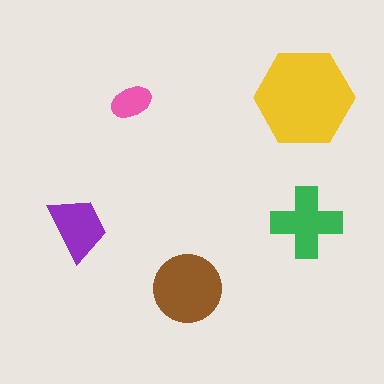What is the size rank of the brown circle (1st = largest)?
2nd.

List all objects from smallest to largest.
The pink ellipse, the purple trapezoid, the green cross, the brown circle, the yellow hexagon.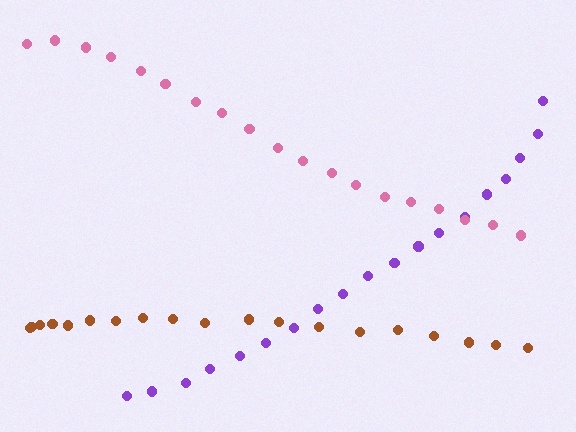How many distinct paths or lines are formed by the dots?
There are 3 distinct paths.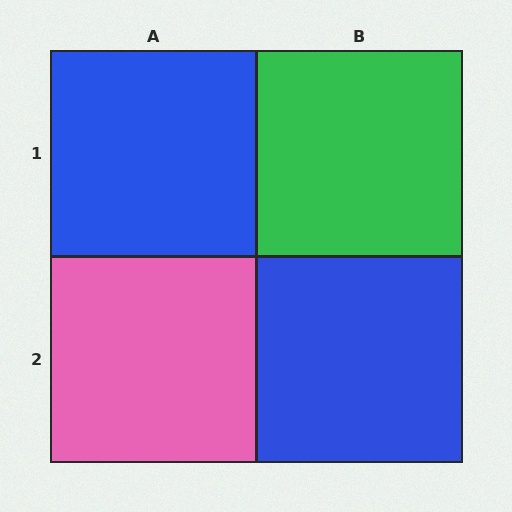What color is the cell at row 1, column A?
Blue.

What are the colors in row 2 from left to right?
Pink, blue.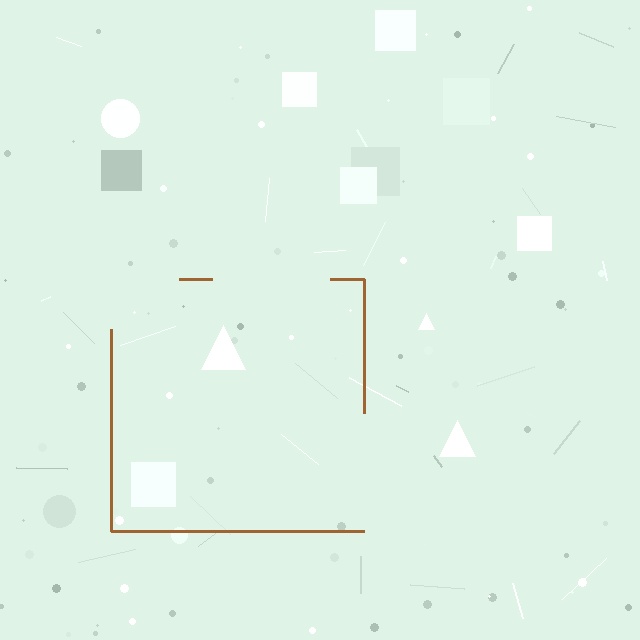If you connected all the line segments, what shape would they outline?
They would outline a square.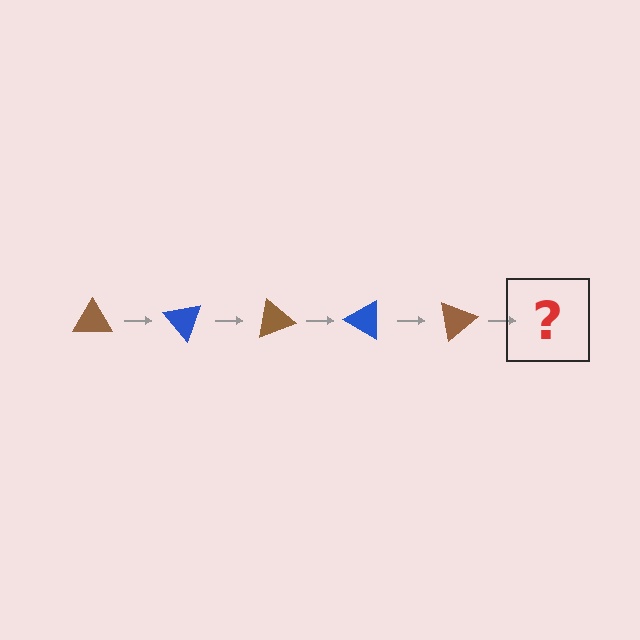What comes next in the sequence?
The next element should be a blue triangle, rotated 250 degrees from the start.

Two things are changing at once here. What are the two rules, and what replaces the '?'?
The two rules are that it rotates 50 degrees each step and the color cycles through brown and blue. The '?' should be a blue triangle, rotated 250 degrees from the start.